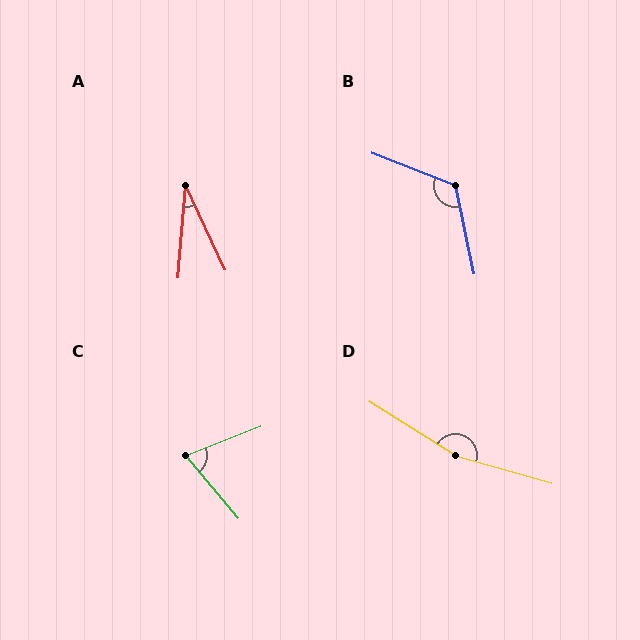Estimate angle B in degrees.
Approximately 123 degrees.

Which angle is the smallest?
A, at approximately 30 degrees.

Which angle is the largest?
D, at approximately 164 degrees.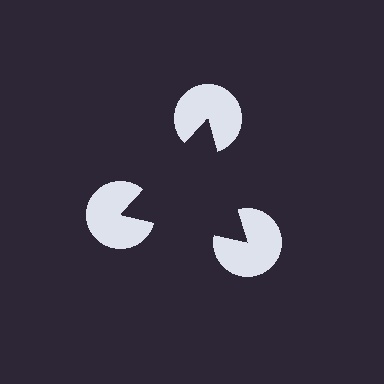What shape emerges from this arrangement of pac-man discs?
An illusory triangle — its edges are inferred from the aligned wedge cuts in the pac-man discs, not physically drawn.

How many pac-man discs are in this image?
There are 3 — one at each vertex of the illusory triangle.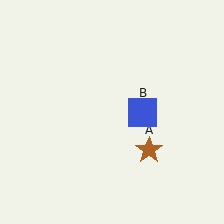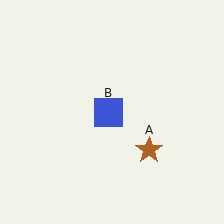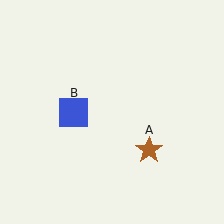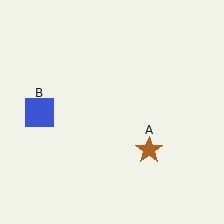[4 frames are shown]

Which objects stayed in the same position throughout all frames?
Brown star (object A) remained stationary.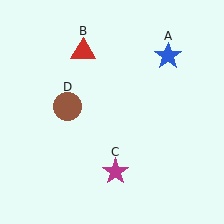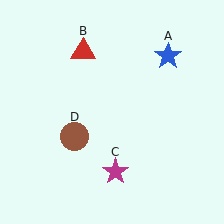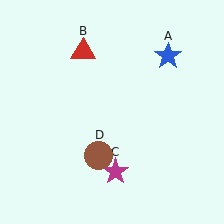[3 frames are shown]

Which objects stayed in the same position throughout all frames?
Blue star (object A) and red triangle (object B) and magenta star (object C) remained stationary.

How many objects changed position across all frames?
1 object changed position: brown circle (object D).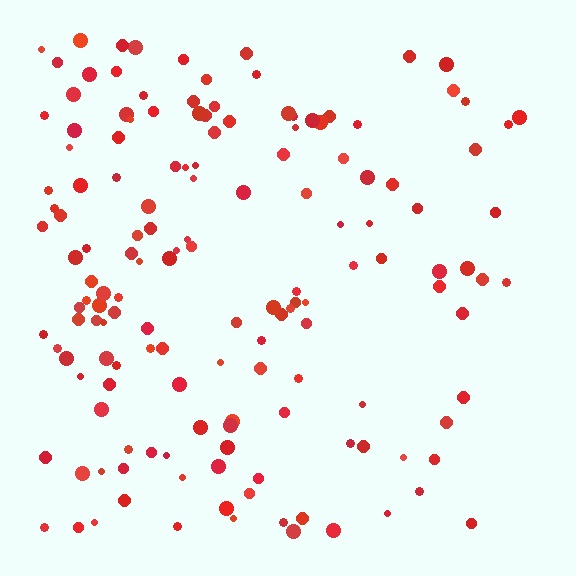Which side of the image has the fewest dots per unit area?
The right.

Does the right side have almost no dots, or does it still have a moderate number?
Still a moderate number, just noticeably fewer than the left.